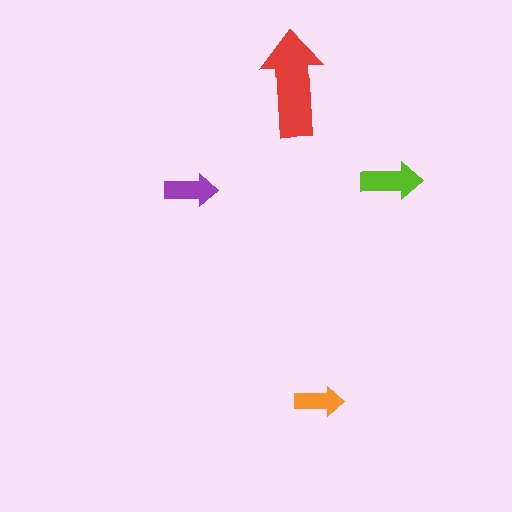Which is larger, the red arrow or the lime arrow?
The red one.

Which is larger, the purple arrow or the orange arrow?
The purple one.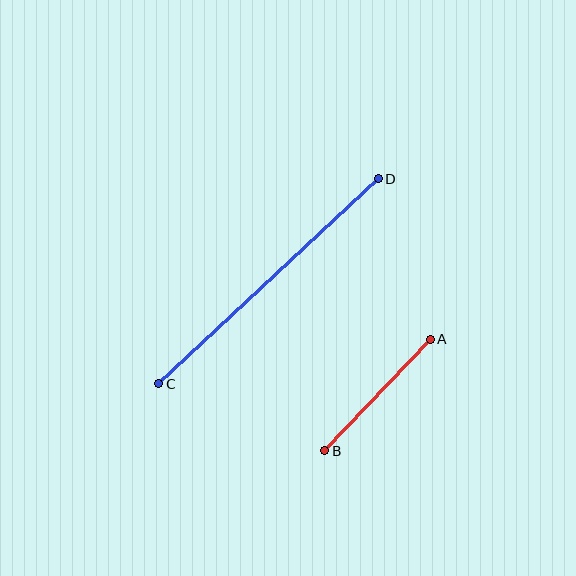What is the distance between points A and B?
The distance is approximately 153 pixels.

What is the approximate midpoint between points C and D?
The midpoint is at approximately (268, 281) pixels.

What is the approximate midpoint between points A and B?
The midpoint is at approximately (377, 395) pixels.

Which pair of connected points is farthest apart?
Points C and D are farthest apart.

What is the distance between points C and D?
The distance is approximately 300 pixels.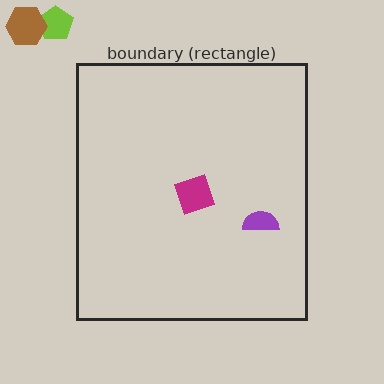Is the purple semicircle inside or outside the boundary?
Inside.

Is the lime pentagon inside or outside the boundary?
Outside.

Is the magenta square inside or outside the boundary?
Inside.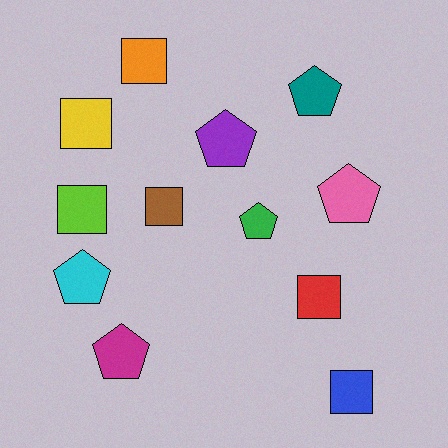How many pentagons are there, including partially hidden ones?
There are 6 pentagons.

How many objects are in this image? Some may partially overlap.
There are 12 objects.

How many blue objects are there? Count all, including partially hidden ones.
There is 1 blue object.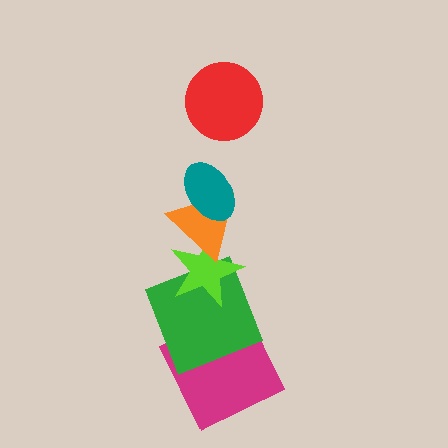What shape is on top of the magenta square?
The green square is on top of the magenta square.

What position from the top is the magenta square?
The magenta square is 6th from the top.